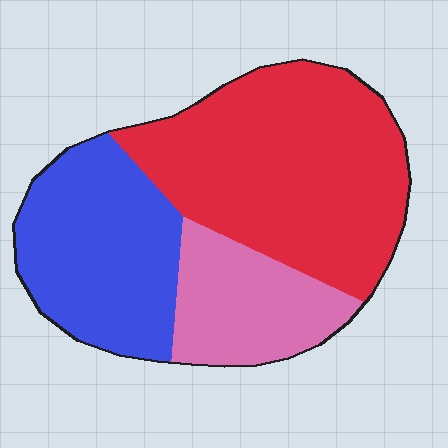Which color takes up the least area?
Pink, at roughly 20%.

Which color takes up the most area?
Red, at roughly 50%.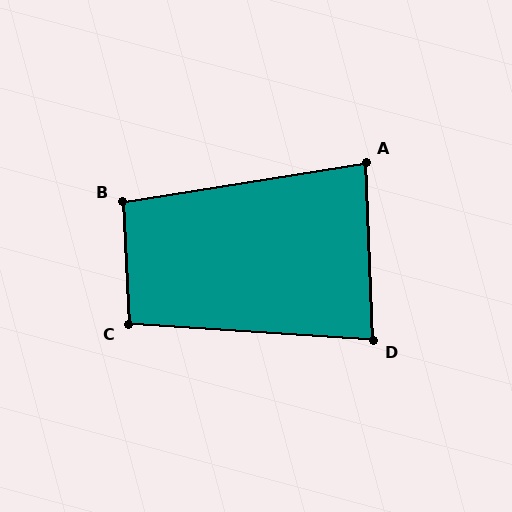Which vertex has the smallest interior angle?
A, at approximately 83 degrees.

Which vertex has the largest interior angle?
C, at approximately 97 degrees.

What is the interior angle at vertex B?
Approximately 96 degrees (obtuse).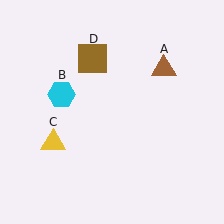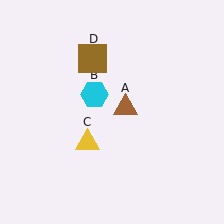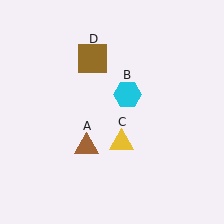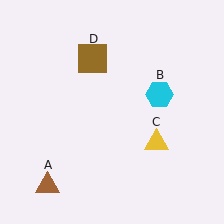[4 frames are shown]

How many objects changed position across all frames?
3 objects changed position: brown triangle (object A), cyan hexagon (object B), yellow triangle (object C).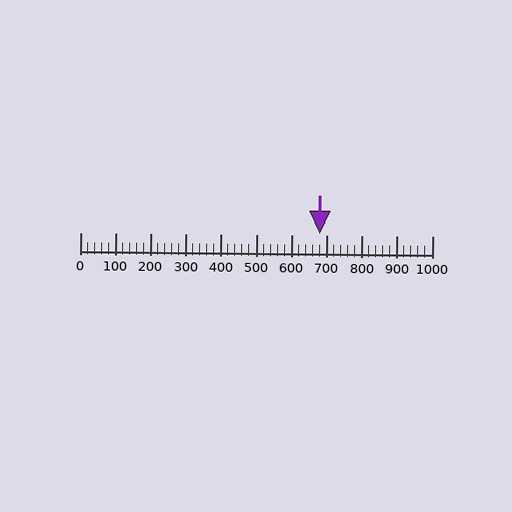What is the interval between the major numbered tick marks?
The major tick marks are spaced 100 units apart.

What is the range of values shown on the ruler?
The ruler shows values from 0 to 1000.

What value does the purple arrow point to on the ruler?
The purple arrow points to approximately 680.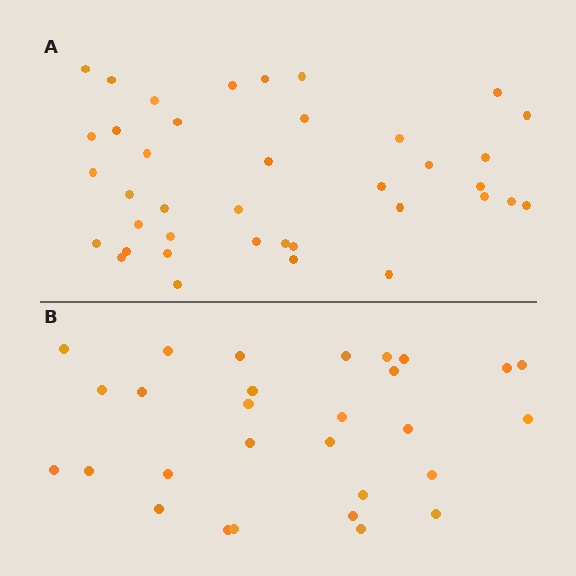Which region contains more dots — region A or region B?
Region A (the top region) has more dots.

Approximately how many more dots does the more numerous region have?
Region A has roughly 10 or so more dots than region B.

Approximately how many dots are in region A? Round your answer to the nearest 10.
About 40 dots. (The exact count is 39, which rounds to 40.)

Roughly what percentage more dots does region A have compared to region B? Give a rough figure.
About 35% more.